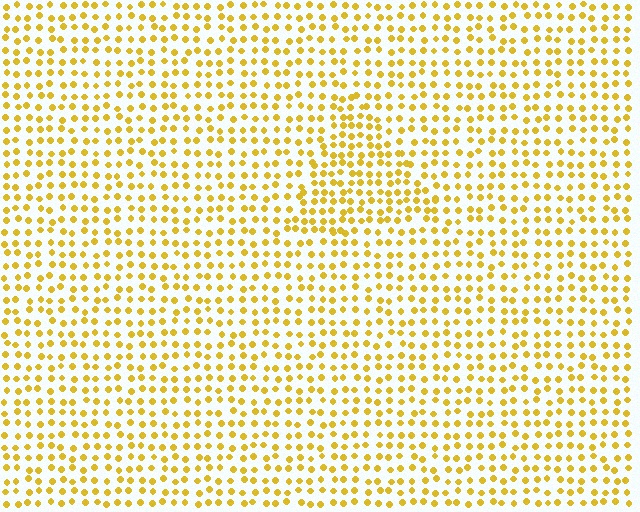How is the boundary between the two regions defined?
The boundary is defined by a change in element density (approximately 1.5x ratio). All elements are the same color, size, and shape.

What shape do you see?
I see a triangle.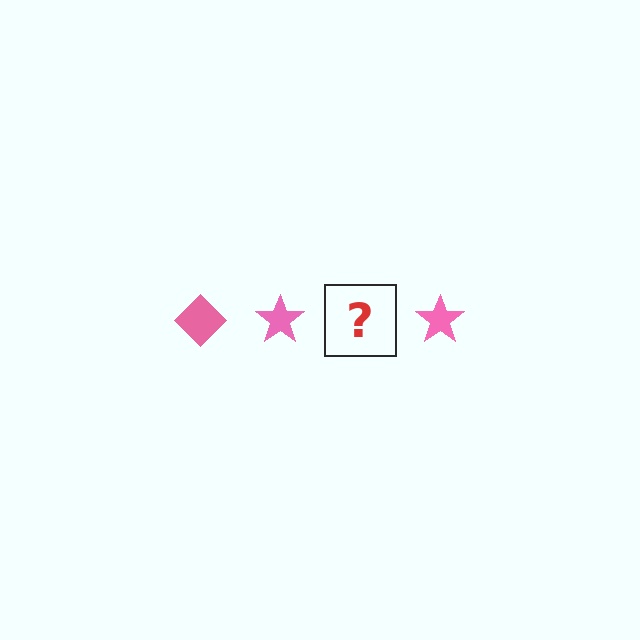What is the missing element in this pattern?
The missing element is a pink diamond.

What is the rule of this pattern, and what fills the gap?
The rule is that the pattern cycles through diamond, star shapes in pink. The gap should be filled with a pink diamond.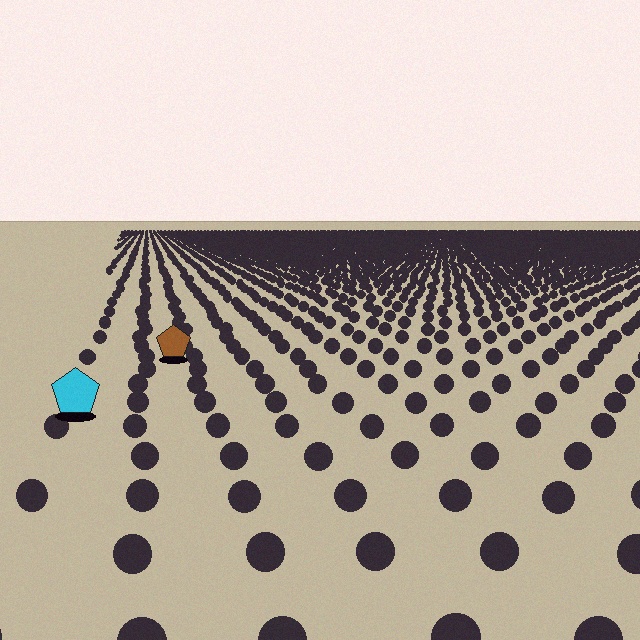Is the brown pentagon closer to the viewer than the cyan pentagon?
No. The cyan pentagon is closer — you can tell from the texture gradient: the ground texture is coarser near it.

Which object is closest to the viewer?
The cyan pentagon is closest. The texture marks near it are larger and more spread out.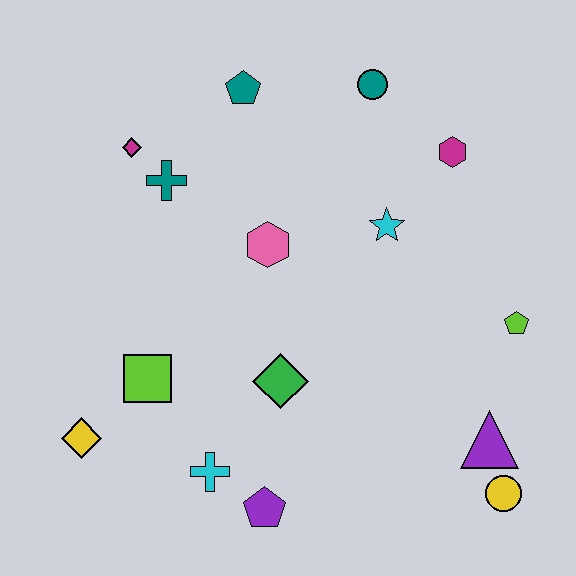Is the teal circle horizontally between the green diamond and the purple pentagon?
No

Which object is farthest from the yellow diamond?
The magenta hexagon is farthest from the yellow diamond.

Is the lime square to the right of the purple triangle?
No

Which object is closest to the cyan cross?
The purple pentagon is closest to the cyan cross.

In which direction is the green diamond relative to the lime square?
The green diamond is to the right of the lime square.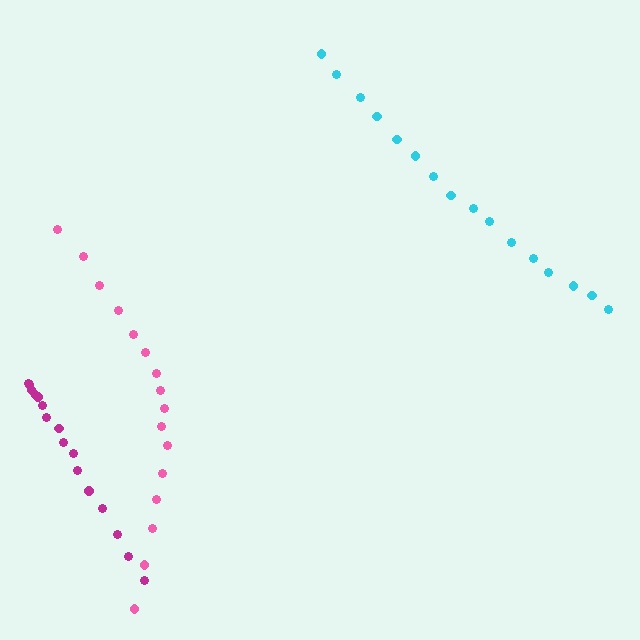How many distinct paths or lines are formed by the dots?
There are 3 distinct paths.